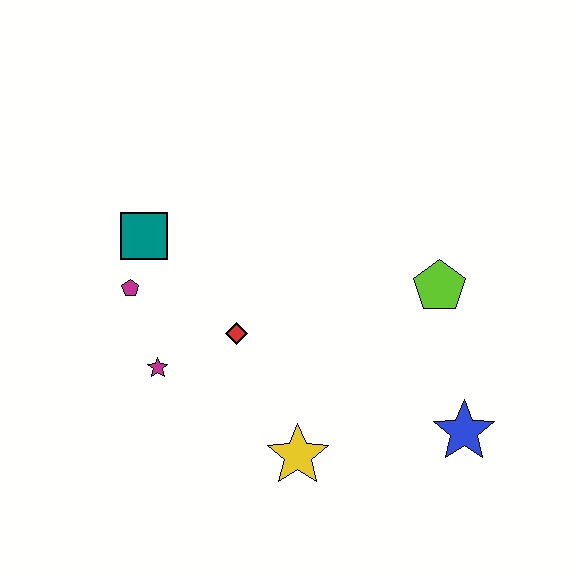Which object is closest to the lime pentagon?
The blue star is closest to the lime pentagon.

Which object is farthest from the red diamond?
The blue star is farthest from the red diamond.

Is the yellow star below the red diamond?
Yes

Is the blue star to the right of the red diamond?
Yes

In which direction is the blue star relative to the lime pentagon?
The blue star is below the lime pentagon.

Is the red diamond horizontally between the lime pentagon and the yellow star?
No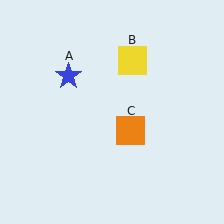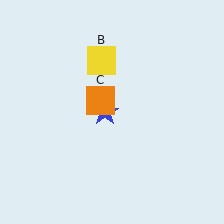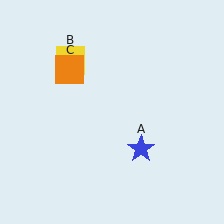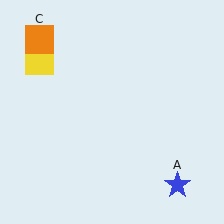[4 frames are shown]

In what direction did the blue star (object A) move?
The blue star (object A) moved down and to the right.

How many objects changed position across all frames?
3 objects changed position: blue star (object A), yellow square (object B), orange square (object C).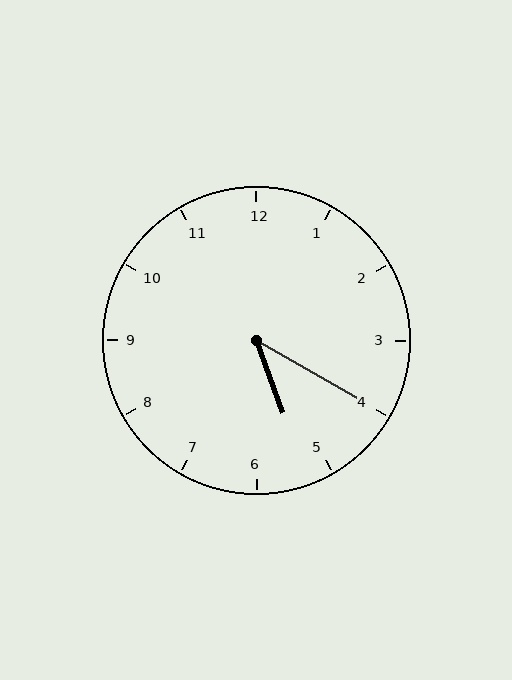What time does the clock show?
5:20.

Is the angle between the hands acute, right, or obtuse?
It is acute.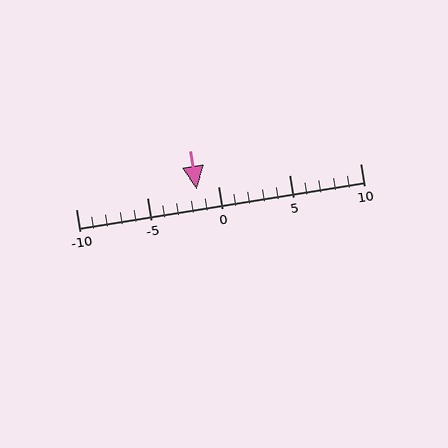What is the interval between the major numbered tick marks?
The major tick marks are spaced 5 units apart.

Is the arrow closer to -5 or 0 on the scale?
The arrow is closer to 0.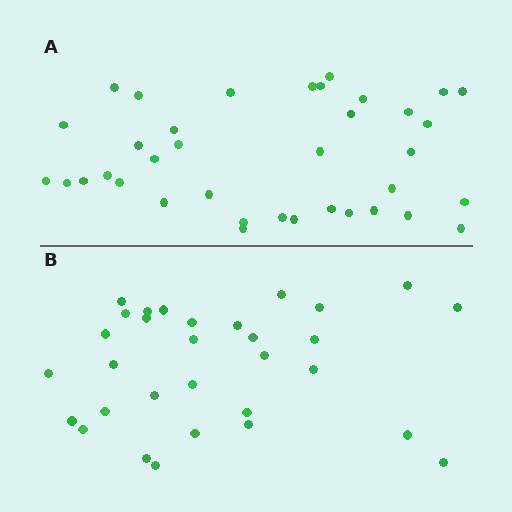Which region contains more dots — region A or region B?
Region A (the top region) has more dots.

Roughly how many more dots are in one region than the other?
Region A has about 6 more dots than region B.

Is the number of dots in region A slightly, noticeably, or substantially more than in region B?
Region A has only slightly more — the two regions are fairly close. The ratio is roughly 1.2 to 1.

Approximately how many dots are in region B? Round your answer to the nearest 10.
About 30 dots. (The exact count is 31, which rounds to 30.)